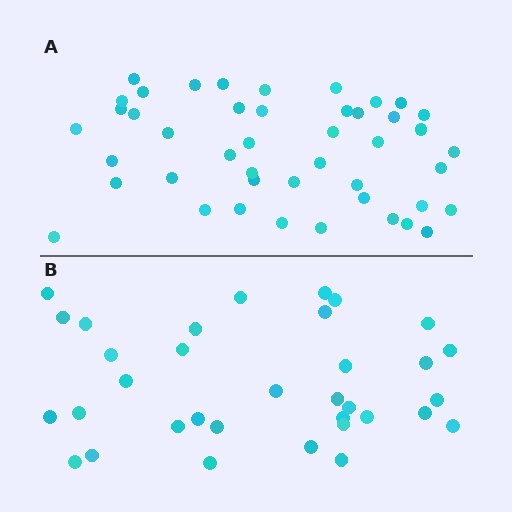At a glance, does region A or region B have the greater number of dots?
Region A (the top region) has more dots.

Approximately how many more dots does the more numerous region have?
Region A has roughly 12 or so more dots than region B.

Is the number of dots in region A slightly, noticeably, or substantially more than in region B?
Region A has noticeably more, but not dramatically so. The ratio is roughly 1.3 to 1.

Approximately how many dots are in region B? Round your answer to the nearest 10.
About 30 dots. (The exact count is 34, which rounds to 30.)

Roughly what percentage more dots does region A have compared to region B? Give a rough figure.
About 30% more.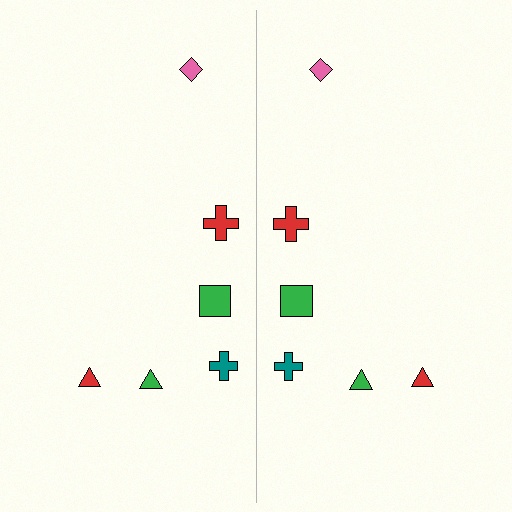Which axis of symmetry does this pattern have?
The pattern has a vertical axis of symmetry running through the center of the image.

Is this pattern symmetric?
Yes, this pattern has bilateral (reflection) symmetry.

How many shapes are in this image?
There are 12 shapes in this image.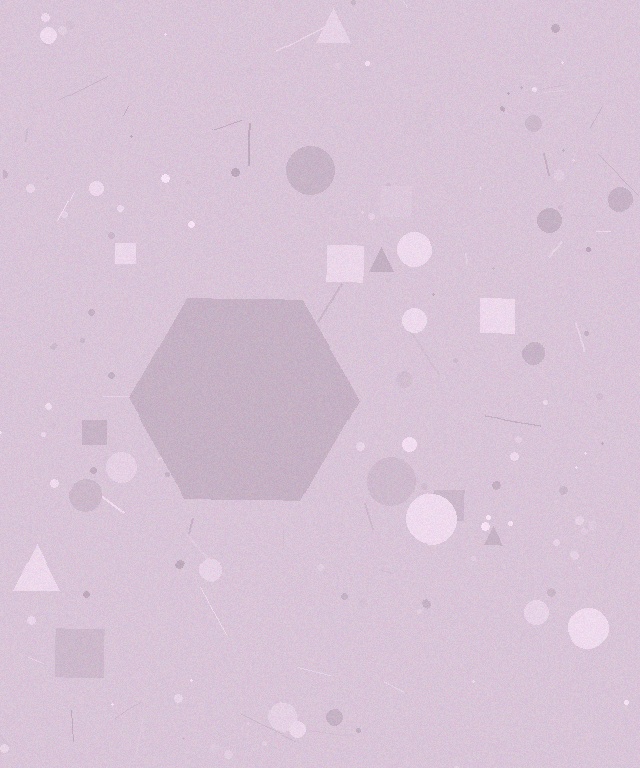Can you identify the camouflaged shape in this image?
The camouflaged shape is a hexagon.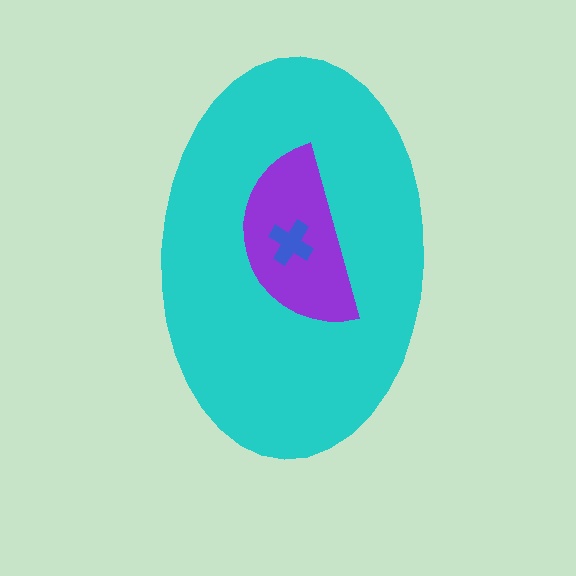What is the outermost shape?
The cyan ellipse.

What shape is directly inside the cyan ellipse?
The purple semicircle.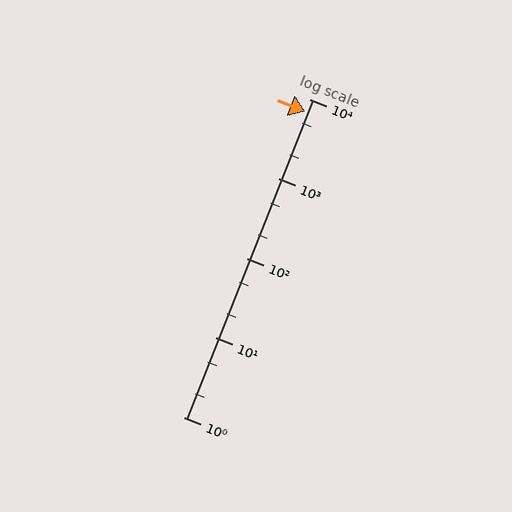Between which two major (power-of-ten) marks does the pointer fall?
The pointer is between 1000 and 10000.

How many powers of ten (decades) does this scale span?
The scale spans 4 decades, from 1 to 10000.